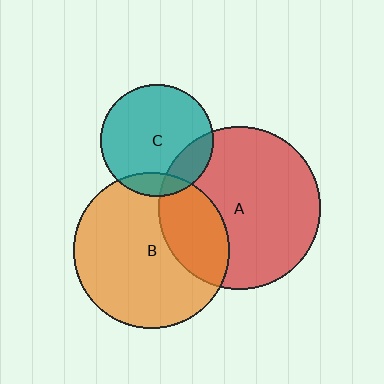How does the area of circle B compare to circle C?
Approximately 2.0 times.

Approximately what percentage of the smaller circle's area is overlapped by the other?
Approximately 15%.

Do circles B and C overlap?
Yes.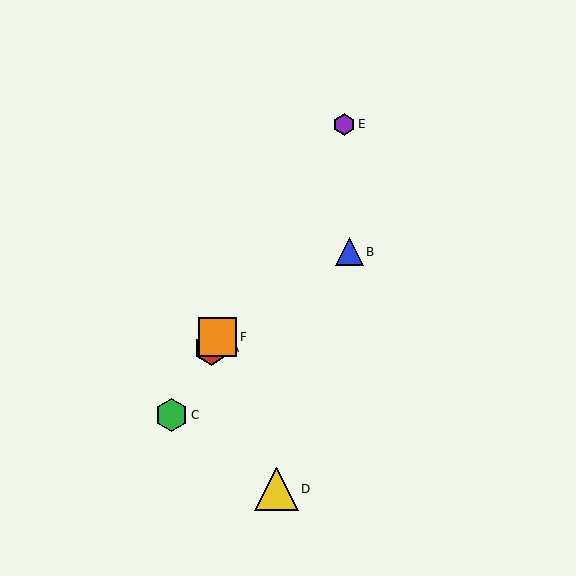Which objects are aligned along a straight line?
Objects A, C, E, F are aligned along a straight line.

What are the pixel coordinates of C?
Object C is at (171, 415).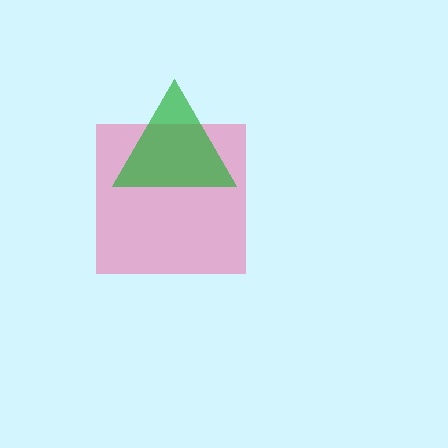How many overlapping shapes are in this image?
There are 2 overlapping shapes in the image.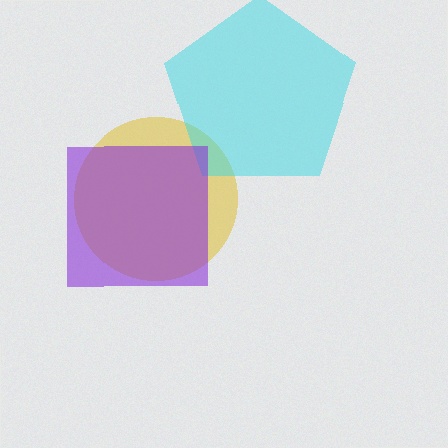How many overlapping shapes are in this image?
There are 3 overlapping shapes in the image.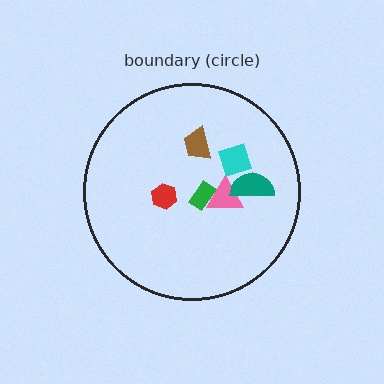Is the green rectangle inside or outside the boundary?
Inside.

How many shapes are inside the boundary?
6 inside, 0 outside.